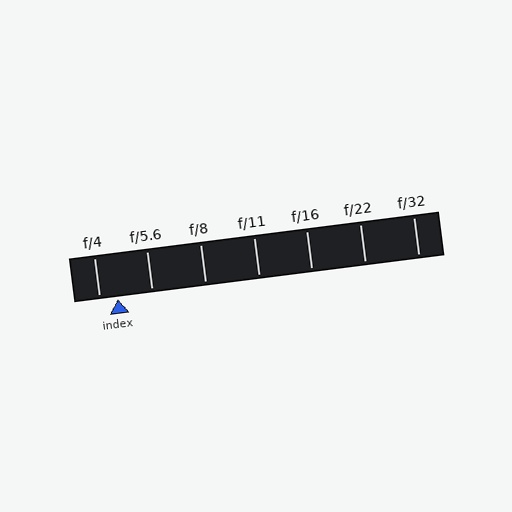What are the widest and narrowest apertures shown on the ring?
The widest aperture shown is f/4 and the narrowest is f/32.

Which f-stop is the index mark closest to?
The index mark is closest to f/4.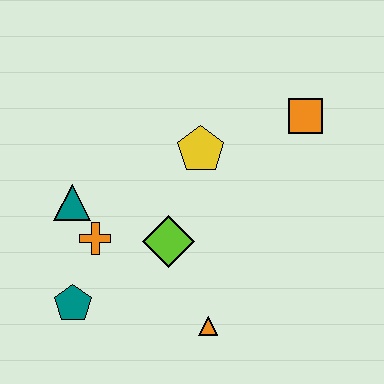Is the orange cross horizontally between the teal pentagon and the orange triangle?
Yes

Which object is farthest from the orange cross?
The orange square is farthest from the orange cross.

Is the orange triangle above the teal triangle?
No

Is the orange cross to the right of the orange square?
No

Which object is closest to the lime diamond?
The orange cross is closest to the lime diamond.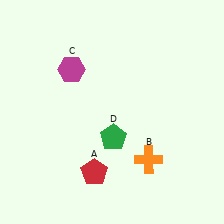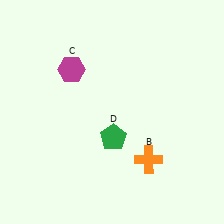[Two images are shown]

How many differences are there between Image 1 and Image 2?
There is 1 difference between the two images.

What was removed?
The red pentagon (A) was removed in Image 2.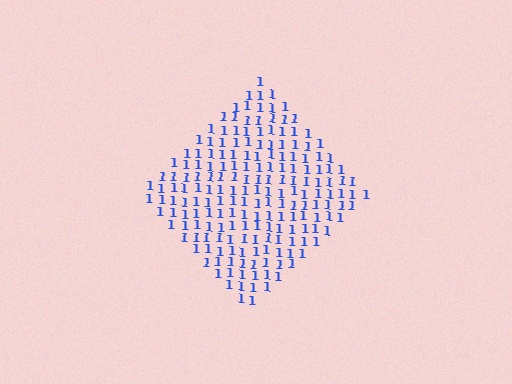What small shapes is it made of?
It is made of small digit 1's.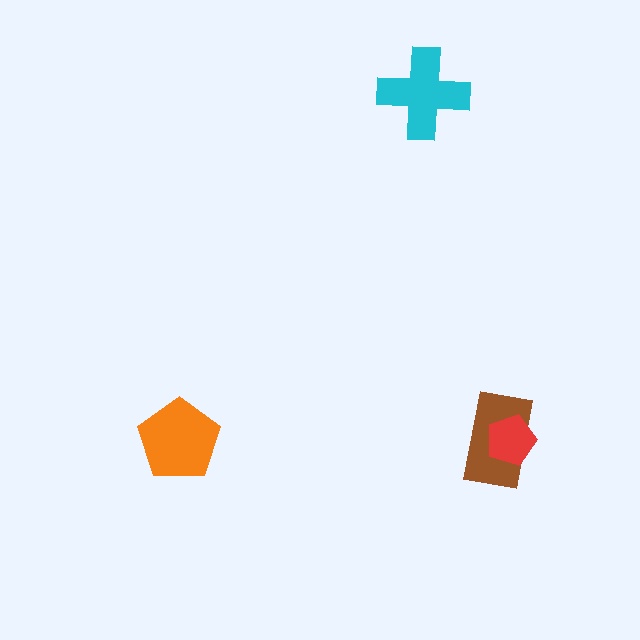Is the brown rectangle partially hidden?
Yes, it is partially covered by another shape.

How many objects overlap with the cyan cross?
0 objects overlap with the cyan cross.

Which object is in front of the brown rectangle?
The red pentagon is in front of the brown rectangle.